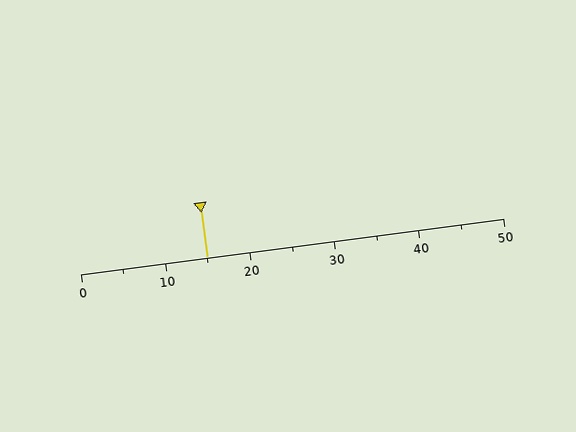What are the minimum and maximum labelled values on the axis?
The axis runs from 0 to 50.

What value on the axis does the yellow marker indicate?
The marker indicates approximately 15.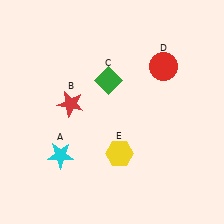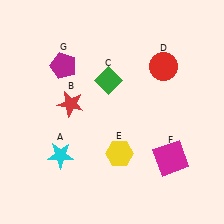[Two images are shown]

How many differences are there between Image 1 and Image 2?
There are 2 differences between the two images.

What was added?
A magenta square (F), a magenta pentagon (G) were added in Image 2.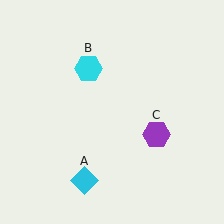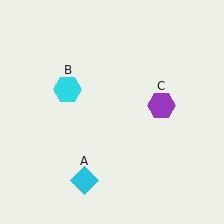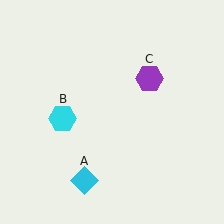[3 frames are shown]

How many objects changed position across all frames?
2 objects changed position: cyan hexagon (object B), purple hexagon (object C).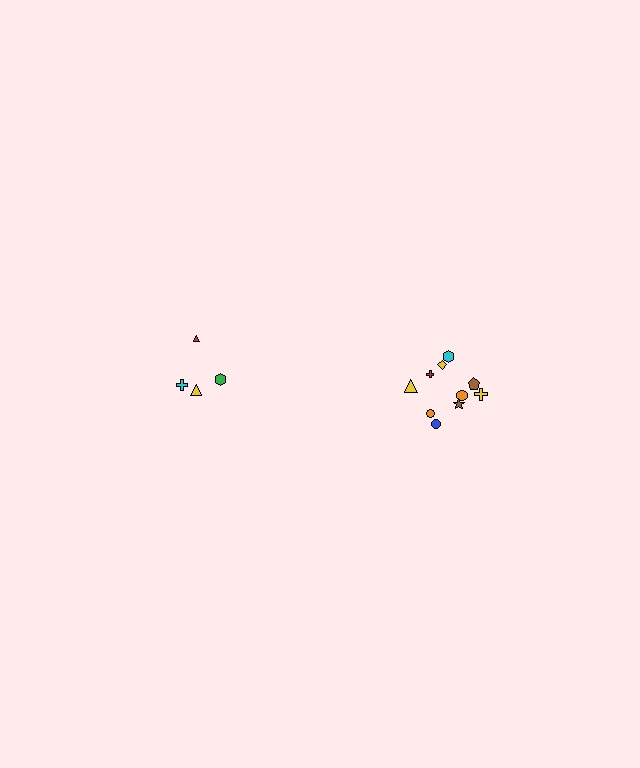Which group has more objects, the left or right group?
The right group.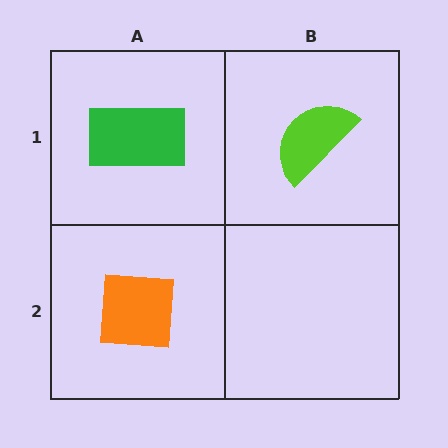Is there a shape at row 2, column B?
No, that cell is empty.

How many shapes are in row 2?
1 shape.